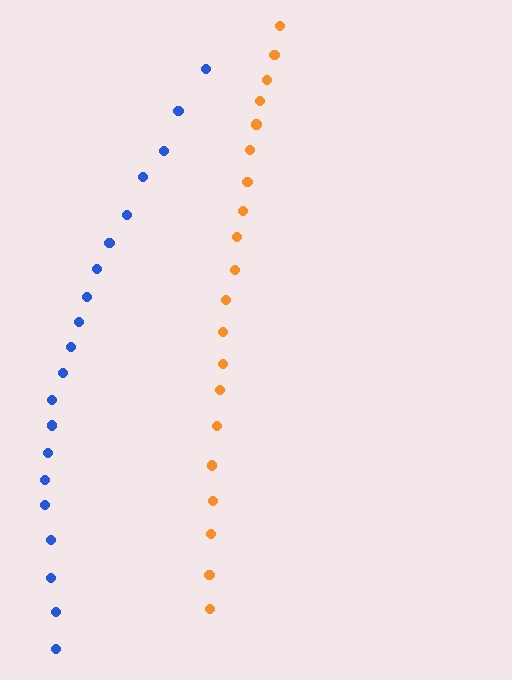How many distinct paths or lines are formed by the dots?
There are 2 distinct paths.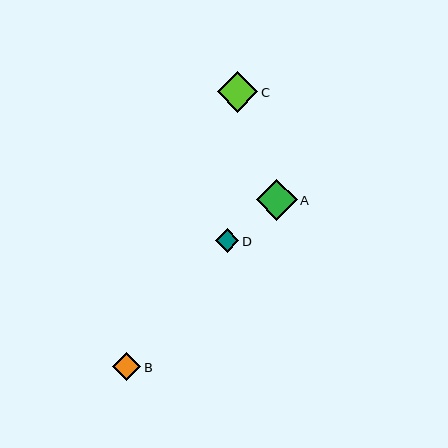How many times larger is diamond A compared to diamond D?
Diamond A is approximately 1.7 times the size of diamond D.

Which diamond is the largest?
Diamond A is the largest with a size of approximately 41 pixels.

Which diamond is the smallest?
Diamond D is the smallest with a size of approximately 24 pixels.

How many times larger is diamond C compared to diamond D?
Diamond C is approximately 1.7 times the size of diamond D.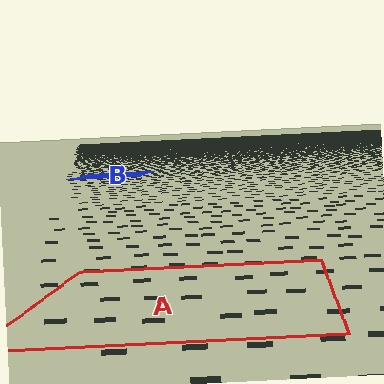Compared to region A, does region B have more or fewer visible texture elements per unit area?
Region B has more texture elements per unit area — they are packed more densely because it is farther away.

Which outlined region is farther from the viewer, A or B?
Region B is farther from the viewer — the texture elements inside it appear smaller and more densely packed.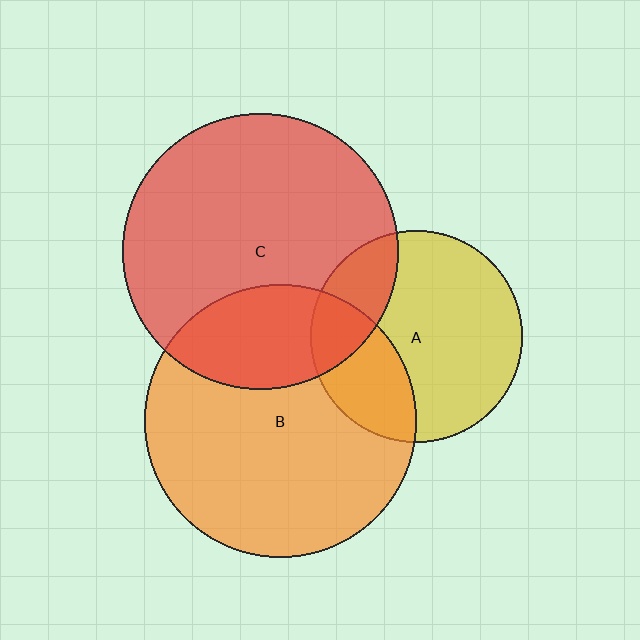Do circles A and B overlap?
Yes.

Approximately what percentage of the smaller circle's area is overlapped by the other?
Approximately 30%.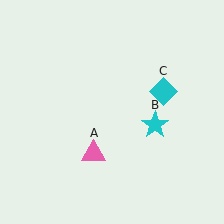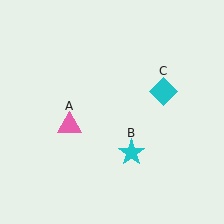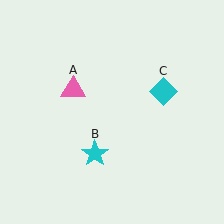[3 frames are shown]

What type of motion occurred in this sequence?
The pink triangle (object A), cyan star (object B) rotated clockwise around the center of the scene.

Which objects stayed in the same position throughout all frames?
Cyan diamond (object C) remained stationary.